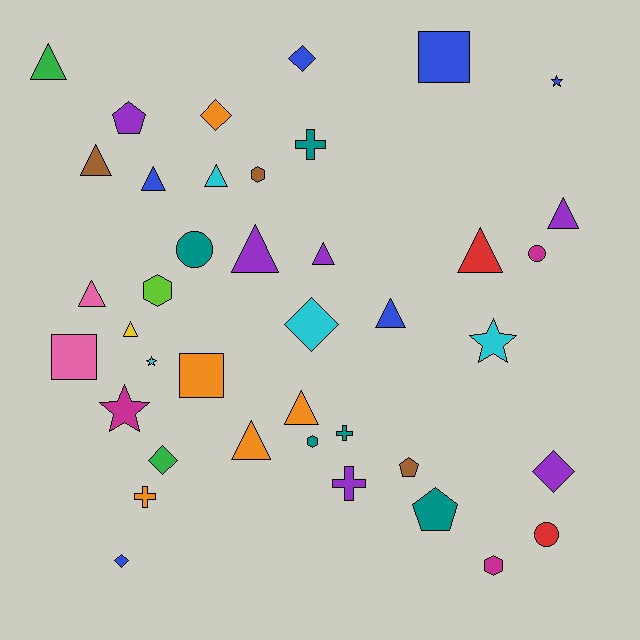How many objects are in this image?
There are 40 objects.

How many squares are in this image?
There are 3 squares.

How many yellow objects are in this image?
There is 1 yellow object.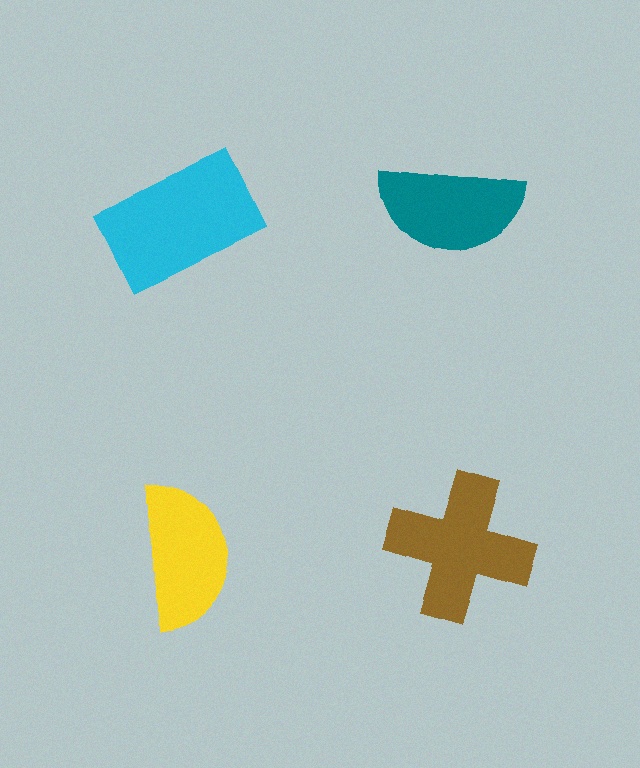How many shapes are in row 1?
2 shapes.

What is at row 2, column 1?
A yellow semicircle.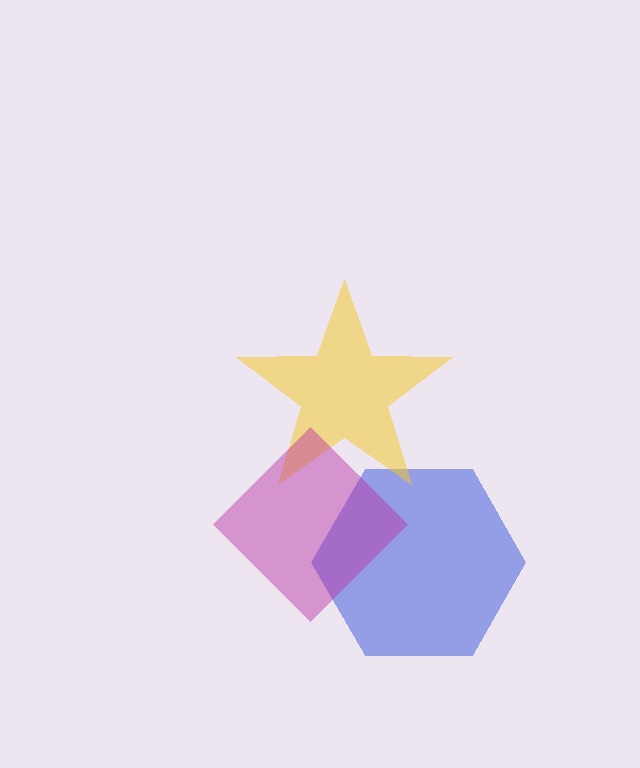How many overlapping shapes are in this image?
There are 3 overlapping shapes in the image.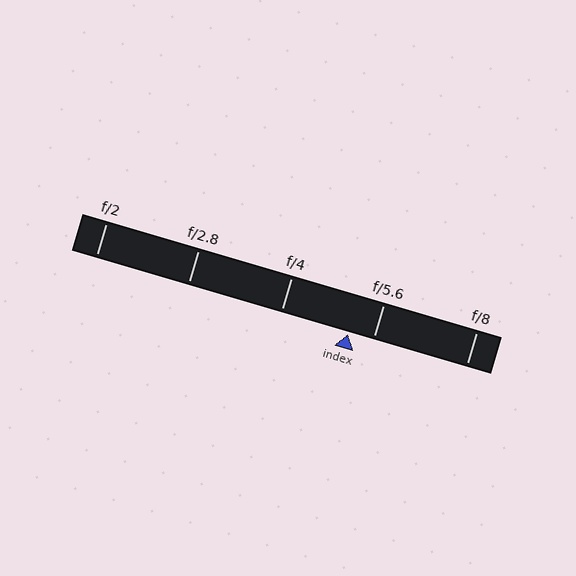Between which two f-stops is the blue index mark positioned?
The index mark is between f/4 and f/5.6.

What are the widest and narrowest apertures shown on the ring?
The widest aperture shown is f/2 and the narrowest is f/8.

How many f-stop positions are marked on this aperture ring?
There are 5 f-stop positions marked.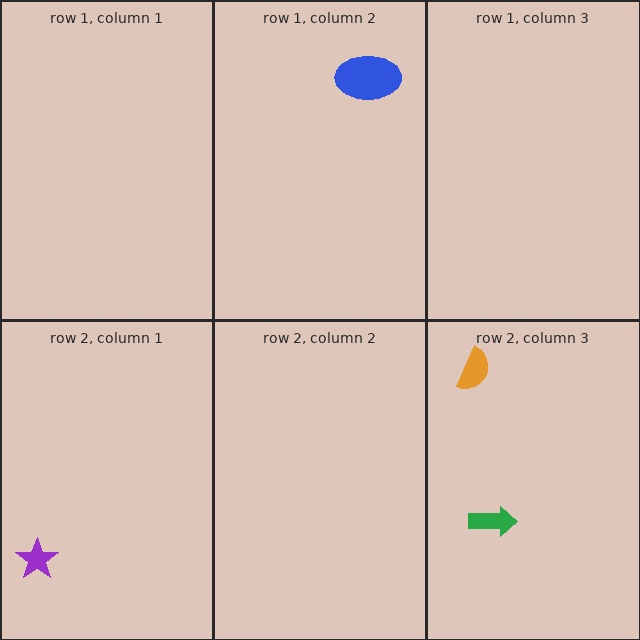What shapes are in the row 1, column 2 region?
The blue ellipse.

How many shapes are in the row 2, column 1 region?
1.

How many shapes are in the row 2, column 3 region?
2.